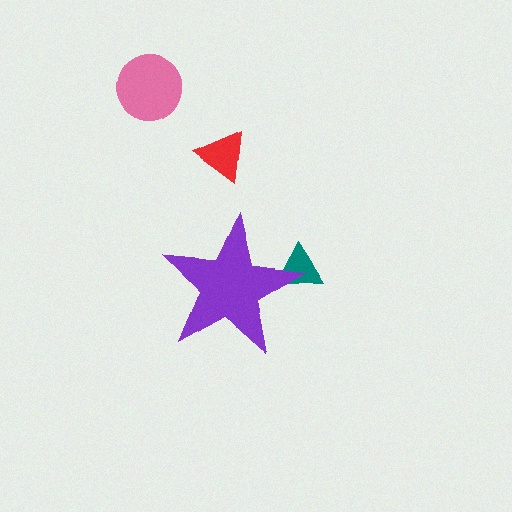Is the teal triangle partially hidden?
Yes, the teal triangle is partially hidden behind the purple star.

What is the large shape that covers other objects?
A purple star.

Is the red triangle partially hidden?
No, the red triangle is fully visible.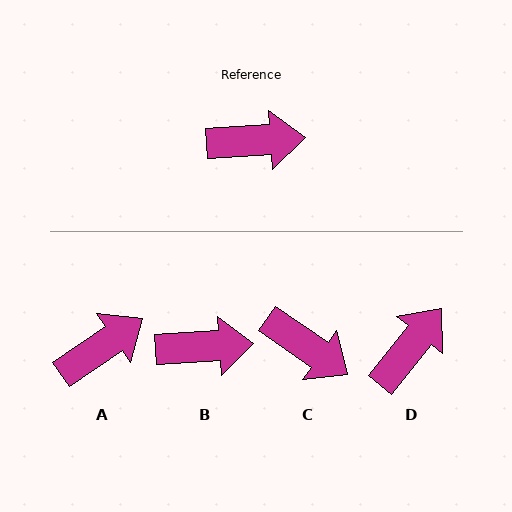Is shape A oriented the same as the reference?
No, it is off by about 31 degrees.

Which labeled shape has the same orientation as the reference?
B.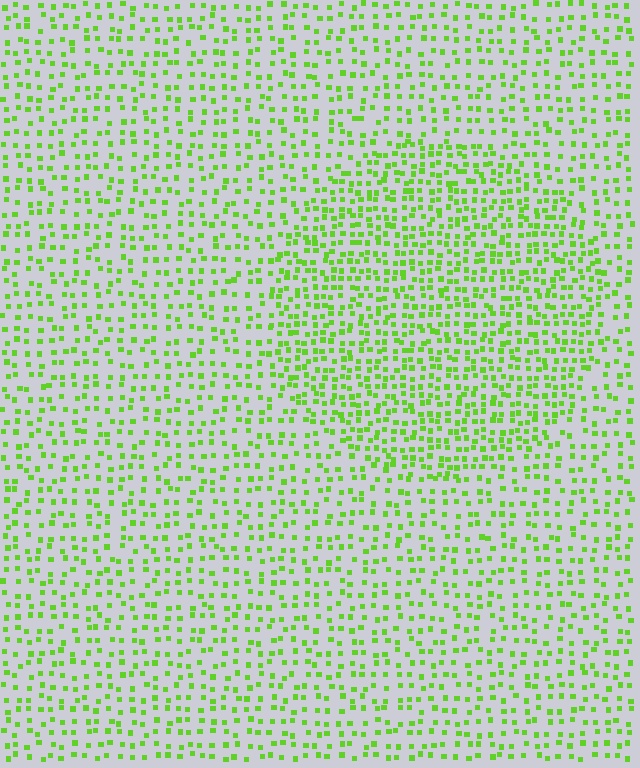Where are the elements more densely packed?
The elements are more densely packed inside the circle boundary.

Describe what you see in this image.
The image contains small lime elements arranged at two different densities. A circle-shaped region is visible where the elements are more densely packed than the surrounding area.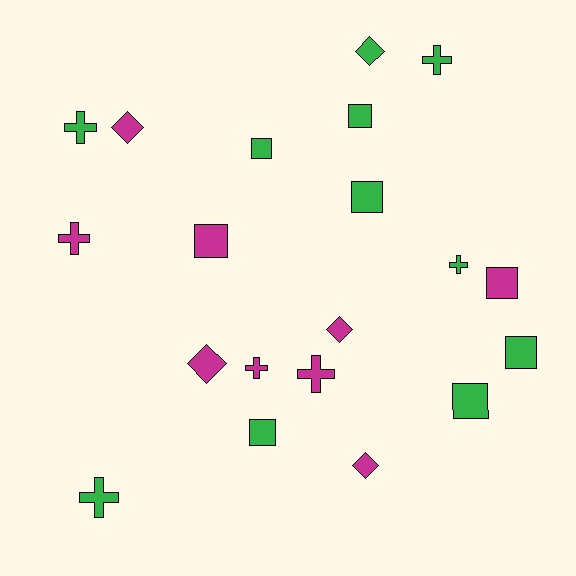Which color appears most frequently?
Green, with 11 objects.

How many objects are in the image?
There are 20 objects.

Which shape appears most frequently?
Square, with 8 objects.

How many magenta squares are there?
There are 2 magenta squares.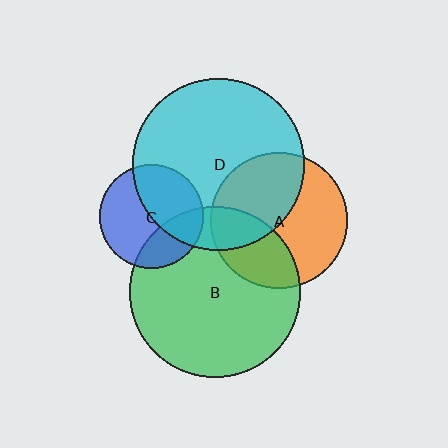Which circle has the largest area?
Circle D (cyan).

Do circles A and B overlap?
Yes.